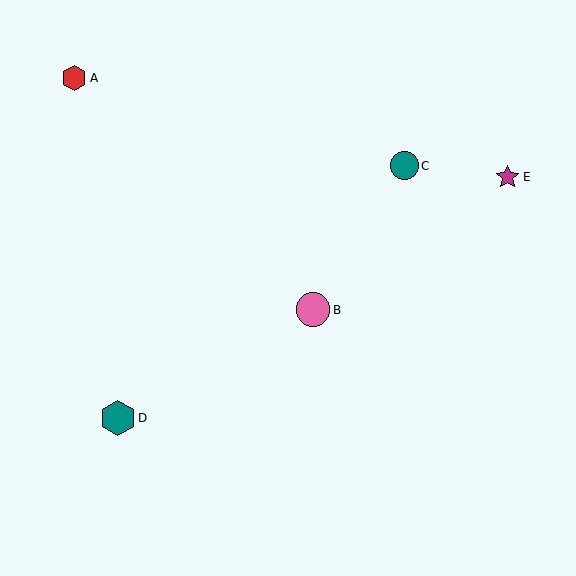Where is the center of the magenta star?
The center of the magenta star is at (508, 177).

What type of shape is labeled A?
Shape A is a red hexagon.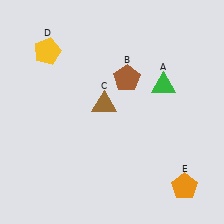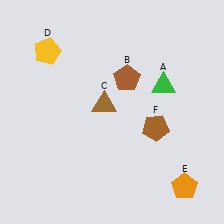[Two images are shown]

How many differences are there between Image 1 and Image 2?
There is 1 difference between the two images.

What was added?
A brown pentagon (F) was added in Image 2.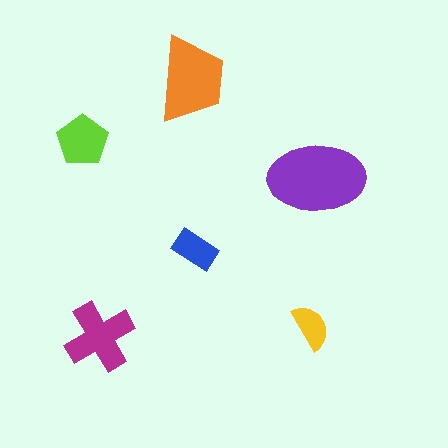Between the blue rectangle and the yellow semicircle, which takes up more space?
The blue rectangle.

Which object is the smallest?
The yellow semicircle.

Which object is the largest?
The purple ellipse.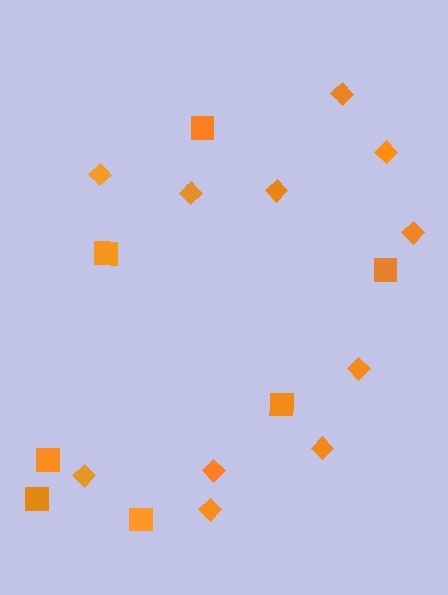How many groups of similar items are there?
There are 2 groups: one group of diamonds (11) and one group of squares (7).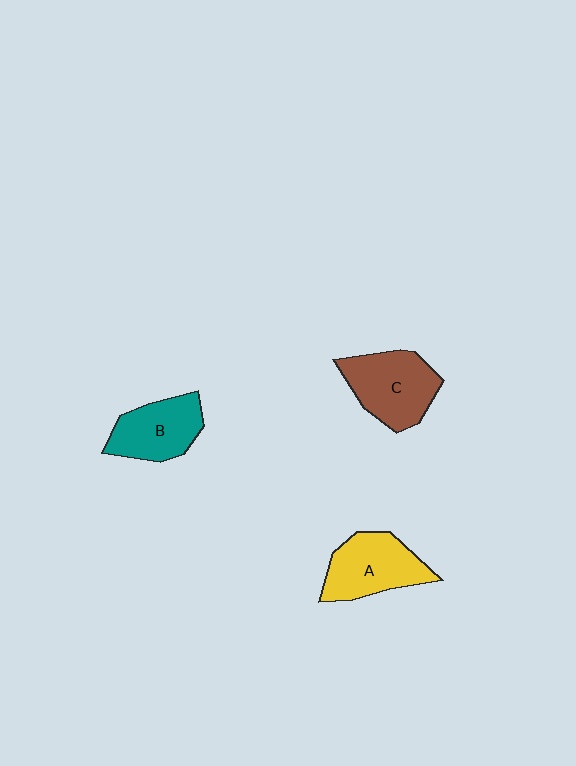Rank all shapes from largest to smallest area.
From largest to smallest: C (brown), A (yellow), B (teal).